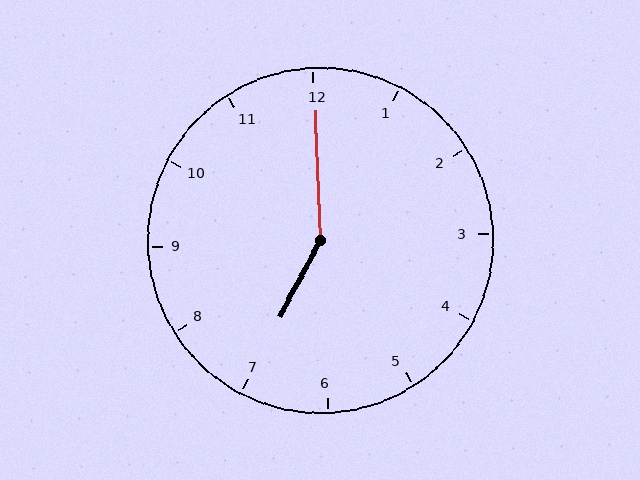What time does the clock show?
7:00.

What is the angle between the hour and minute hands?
Approximately 150 degrees.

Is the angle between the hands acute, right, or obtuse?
It is obtuse.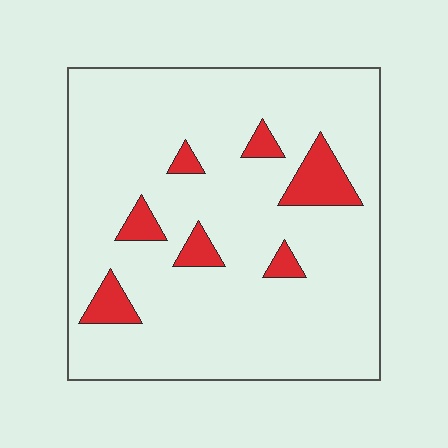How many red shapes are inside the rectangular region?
7.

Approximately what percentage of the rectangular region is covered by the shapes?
Approximately 10%.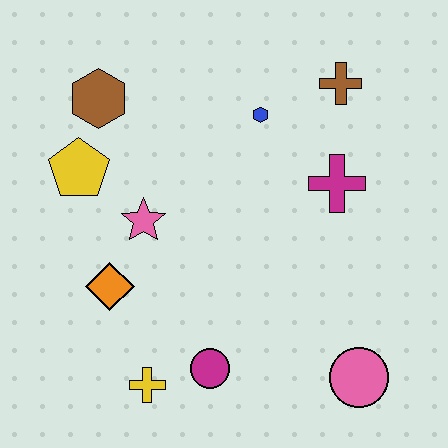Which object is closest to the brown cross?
The blue hexagon is closest to the brown cross.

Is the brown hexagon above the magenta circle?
Yes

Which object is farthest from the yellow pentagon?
The pink circle is farthest from the yellow pentagon.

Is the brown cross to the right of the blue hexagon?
Yes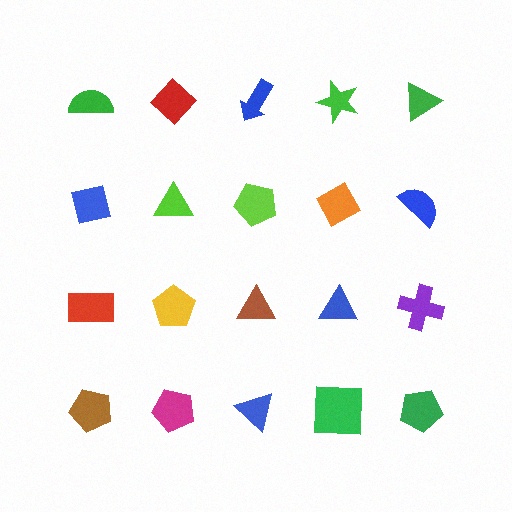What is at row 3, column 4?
A blue triangle.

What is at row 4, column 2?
A magenta pentagon.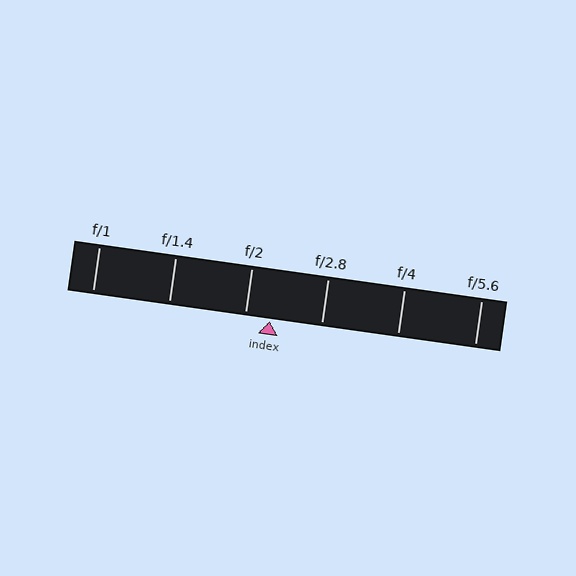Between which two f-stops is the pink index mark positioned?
The index mark is between f/2 and f/2.8.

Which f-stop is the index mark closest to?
The index mark is closest to f/2.